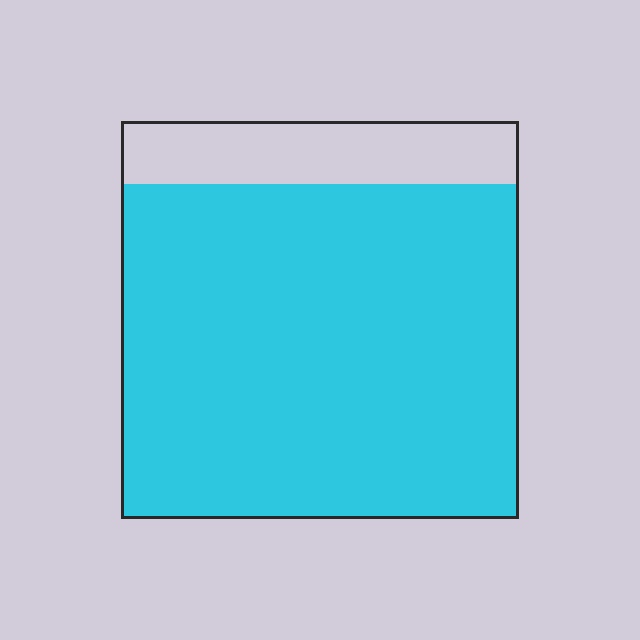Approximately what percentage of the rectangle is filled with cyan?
Approximately 85%.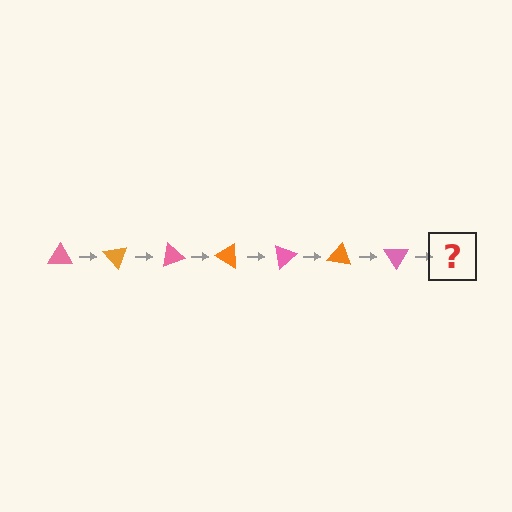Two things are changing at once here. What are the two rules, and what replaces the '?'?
The two rules are that it rotates 50 degrees each step and the color cycles through pink and orange. The '?' should be an orange triangle, rotated 350 degrees from the start.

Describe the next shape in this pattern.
It should be an orange triangle, rotated 350 degrees from the start.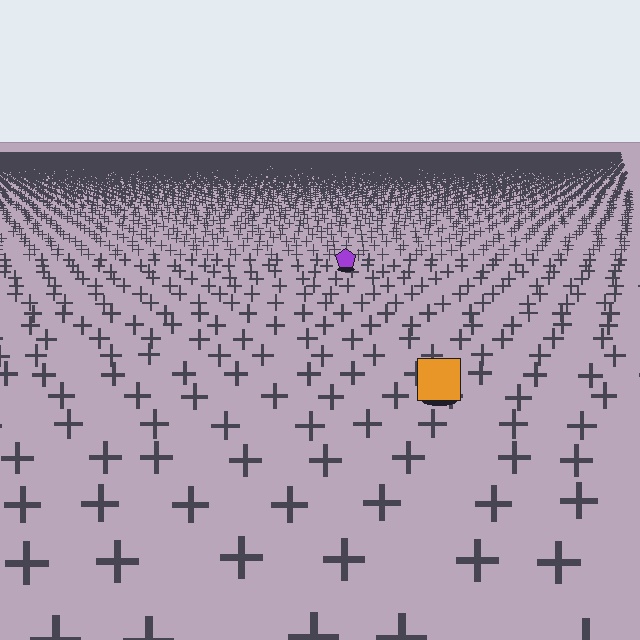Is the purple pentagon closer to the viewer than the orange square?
No. The orange square is closer — you can tell from the texture gradient: the ground texture is coarser near it.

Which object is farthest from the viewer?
The purple pentagon is farthest from the viewer. It appears smaller and the ground texture around it is denser.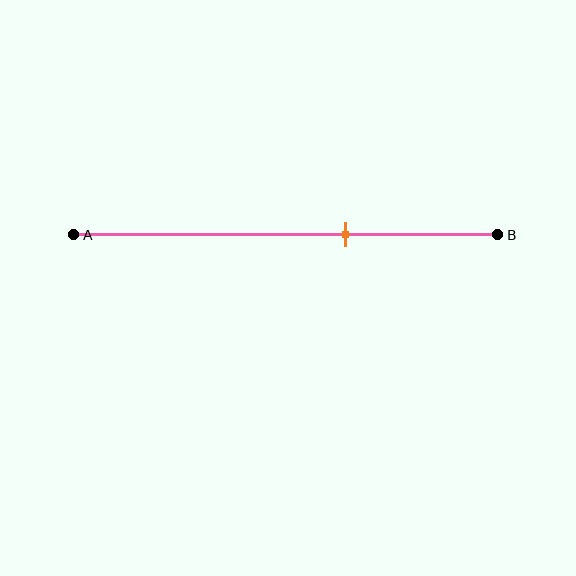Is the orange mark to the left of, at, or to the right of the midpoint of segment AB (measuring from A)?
The orange mark is to the right of the midpoint of segment AB.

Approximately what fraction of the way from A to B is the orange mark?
The orange mark is approximately 65% of the way from A to B.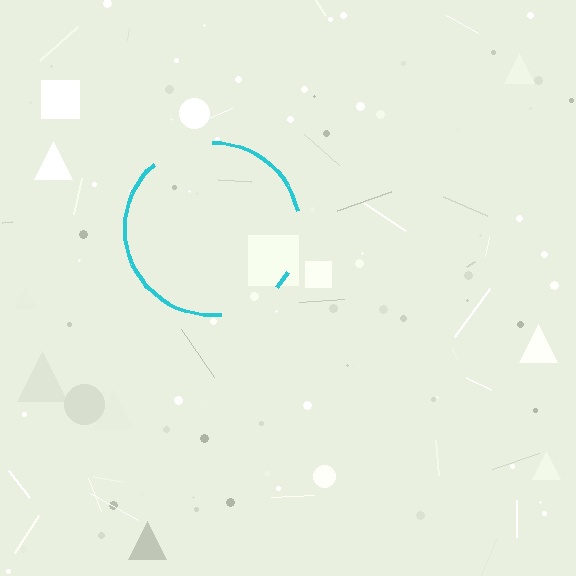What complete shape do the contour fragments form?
The contour fragments form a circle.